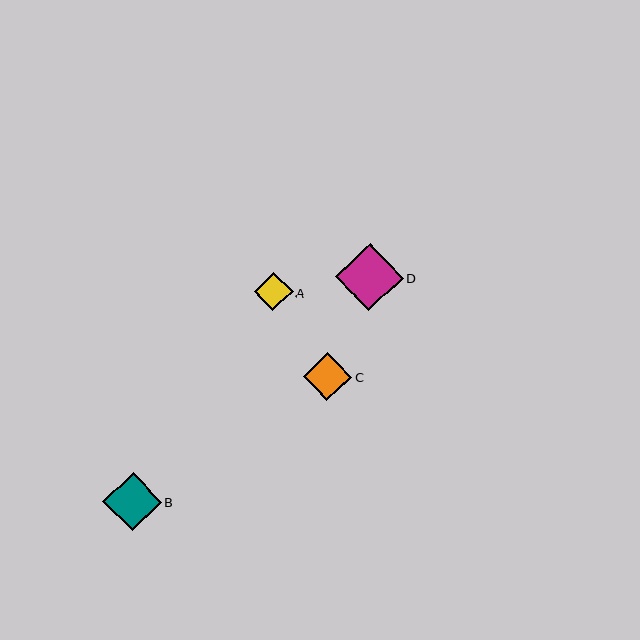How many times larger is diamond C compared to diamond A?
Diamond C is approximately 1.3 times the size of diamond A.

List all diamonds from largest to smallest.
From largest to smallest: D, B, C, A.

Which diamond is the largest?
Diamond D is the largest with a size of approximately 67 pixels.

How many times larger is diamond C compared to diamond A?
Diamond C is approximately 1.3 times the size of diamond A.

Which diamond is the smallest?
Diamond A is the smallest with a size of approximately 38 pixels.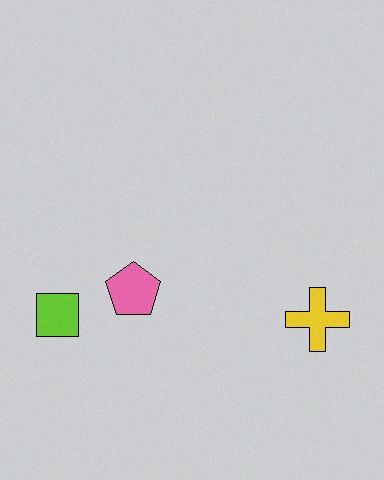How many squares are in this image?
There is 1 square.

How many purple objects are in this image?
There are no purple objects.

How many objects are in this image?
There are 3 objects.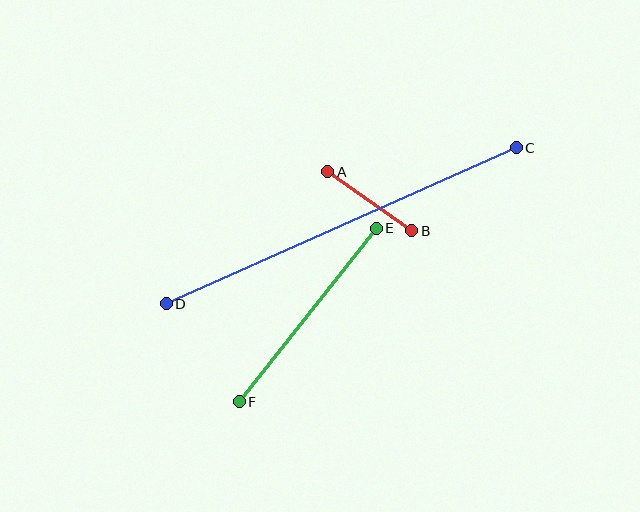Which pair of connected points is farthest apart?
Points C and D are farthest apart.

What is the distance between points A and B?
The distance is approximately 103 pixels.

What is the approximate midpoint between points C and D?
The midpoint is at approximately (341, 226) pixels.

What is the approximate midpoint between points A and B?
The midpoint is at approximately (370, 201) pixels.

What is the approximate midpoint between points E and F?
The midpoint is at approximately (308, 315) pixels.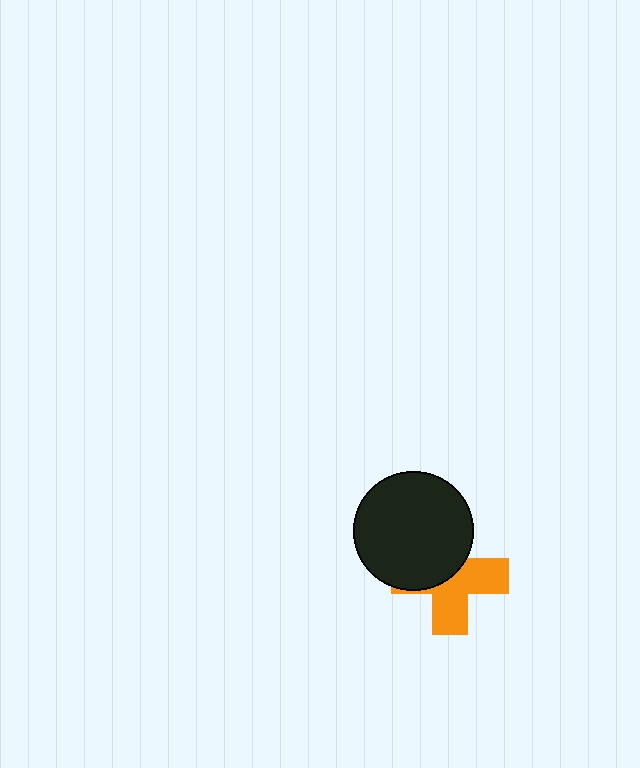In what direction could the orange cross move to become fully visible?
The orange cross could move toward the lower-right. That would shift it out from behind the black circle entirely.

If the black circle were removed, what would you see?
You would see the complete orange cross.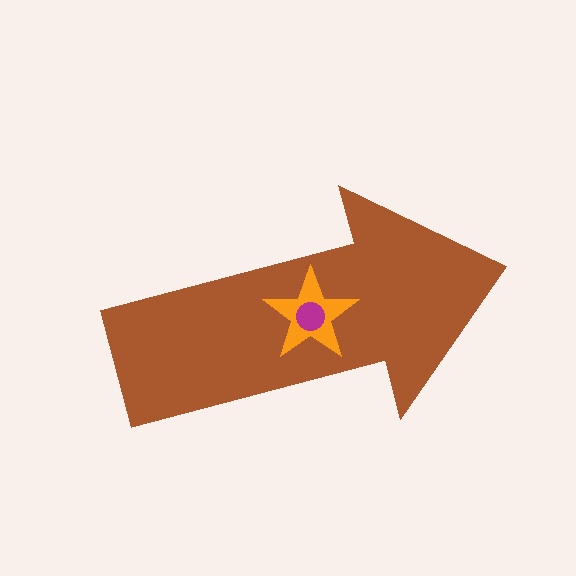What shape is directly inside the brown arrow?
The orange star.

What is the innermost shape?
The magenta circle.